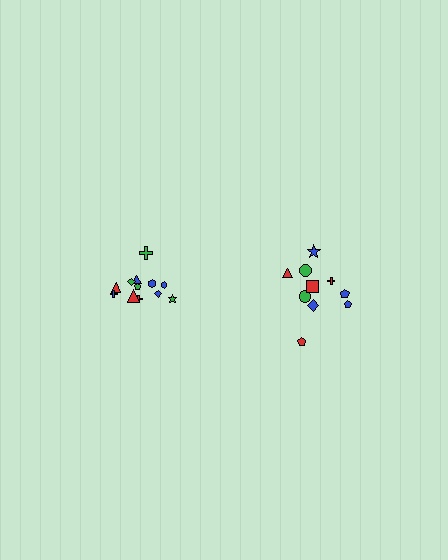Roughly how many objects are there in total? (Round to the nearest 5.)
Roughly 20 objects in total.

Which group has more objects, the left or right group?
The left group.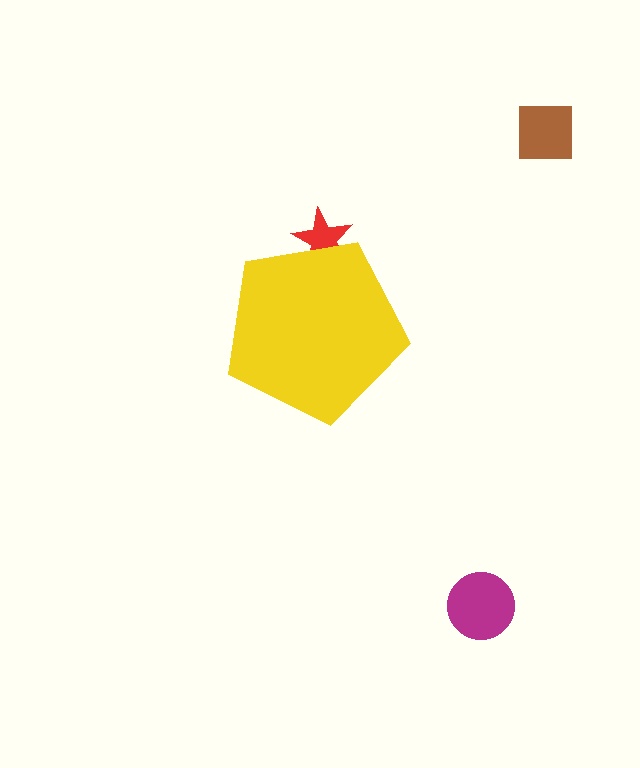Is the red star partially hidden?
Yes, the red star is partially hidden behind the yellow pentagon.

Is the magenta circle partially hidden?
No, the magenta circle is fully visible.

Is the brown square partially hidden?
No, the brown square is fully visible.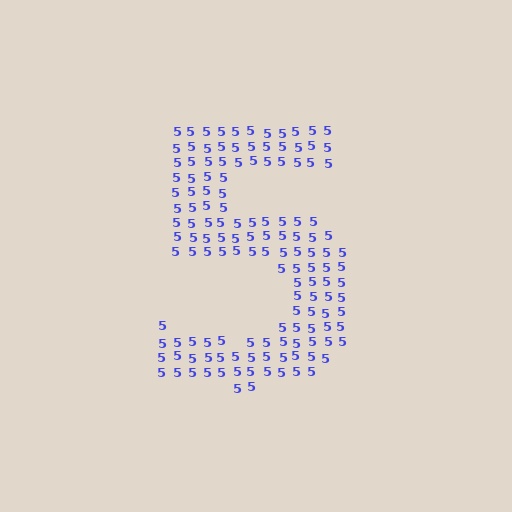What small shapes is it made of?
It is made of small digit 5's.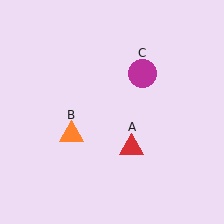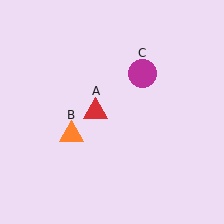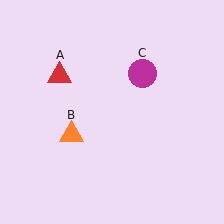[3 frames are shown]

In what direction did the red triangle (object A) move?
The red triangle (object A) moved up and to the left.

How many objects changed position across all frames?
1 object changed position: red triangle (object A).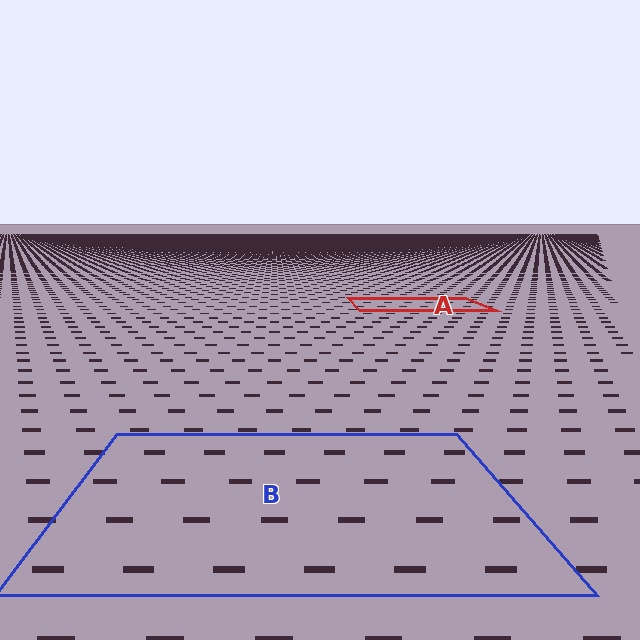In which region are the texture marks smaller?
The texture marks are smaller in region A, because it is farther away.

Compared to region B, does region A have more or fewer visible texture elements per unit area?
Region A has more texture elements per unit area — they are packed more densely because it is farther away.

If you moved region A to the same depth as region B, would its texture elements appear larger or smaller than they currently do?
They would appear larger. At a closer depth, the same texture elements are projected at a bigger on-screen size.